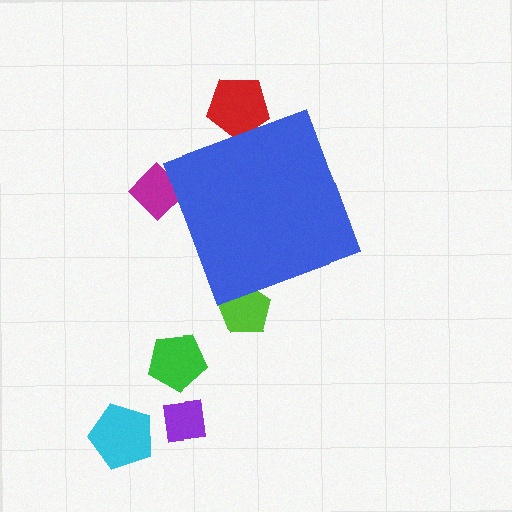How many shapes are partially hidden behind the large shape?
3 shapes are partially hidden.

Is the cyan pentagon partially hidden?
No, the cyan pentagon is fully visible.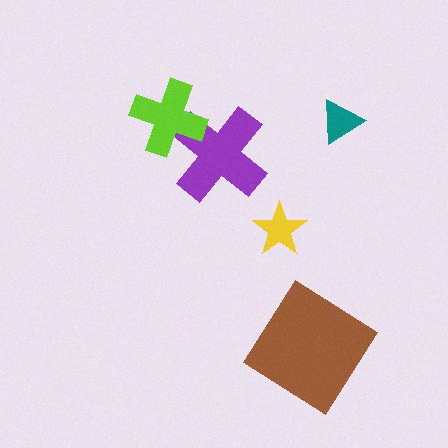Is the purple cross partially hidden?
Yes, it is partially covered by another shape.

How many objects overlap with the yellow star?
0 objects overlap with the yellow star.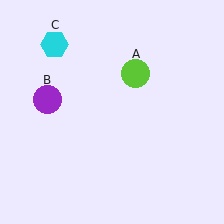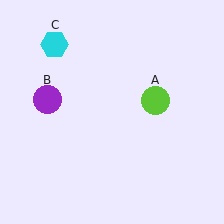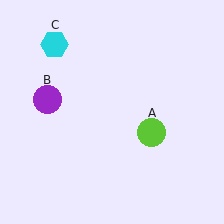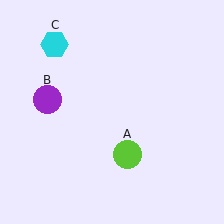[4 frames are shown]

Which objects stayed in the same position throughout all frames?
Purple circle (object B) and cyan hexagon (object C) remained stationary.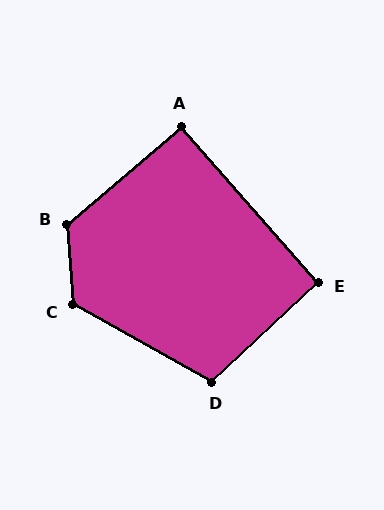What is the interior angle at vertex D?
Approximately 107 degrees (obtuse).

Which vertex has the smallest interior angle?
A, at approximately 91 degrees.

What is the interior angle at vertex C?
Approximately 124 degrees (obtuse).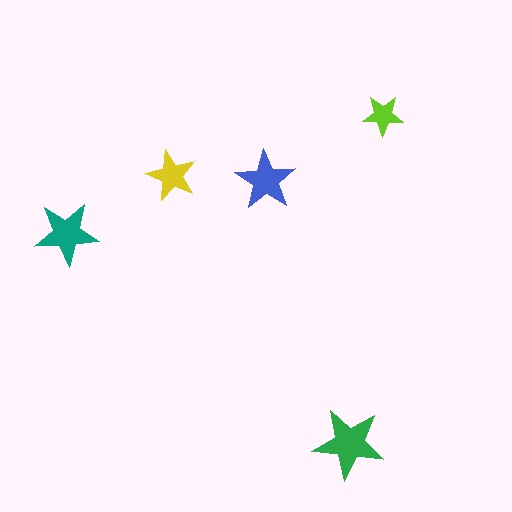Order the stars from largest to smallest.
the green one, the teal one, the blue one, the yellow one, the lime one.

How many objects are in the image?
There are 5 objects in the image.